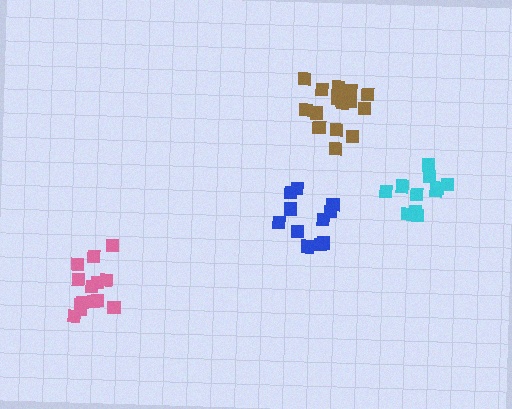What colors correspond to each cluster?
The clusters are colored: brown, pink, blue, cyan.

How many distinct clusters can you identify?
There are 4 distinct clusters.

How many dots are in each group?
Group 1: 16 dots, Group 2: 14 dots, Group 3: 11 dots, Group 4: 11 dots (52 total).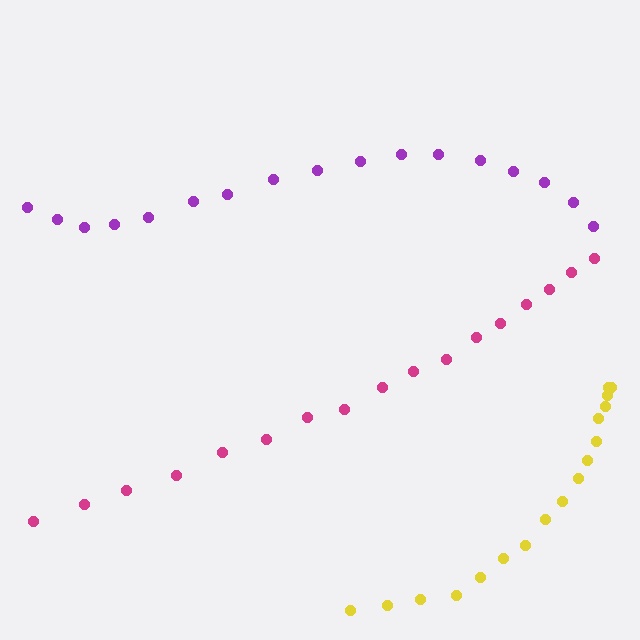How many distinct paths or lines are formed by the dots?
There are 3 distinct paths.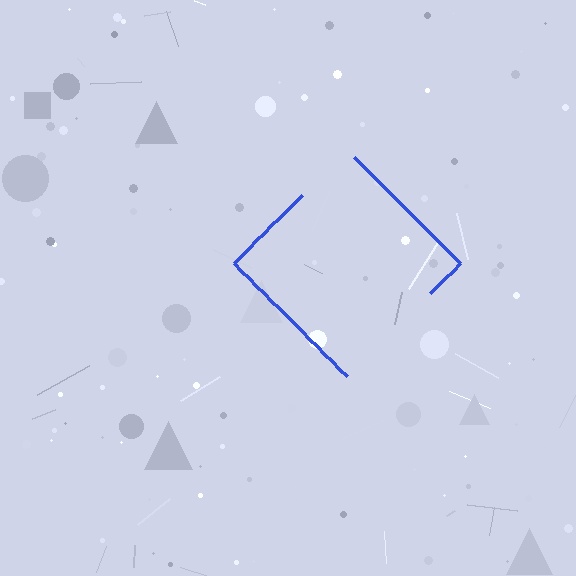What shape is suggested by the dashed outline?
The dashed outline suggests a diamond.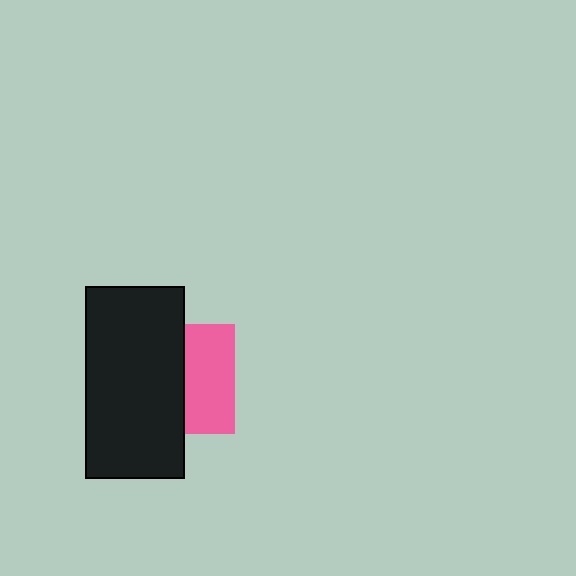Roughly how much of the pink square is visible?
About half of it is visible (roughly 45%).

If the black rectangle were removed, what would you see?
You would see the complete pink square.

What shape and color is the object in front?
The object in front is a black rectangle.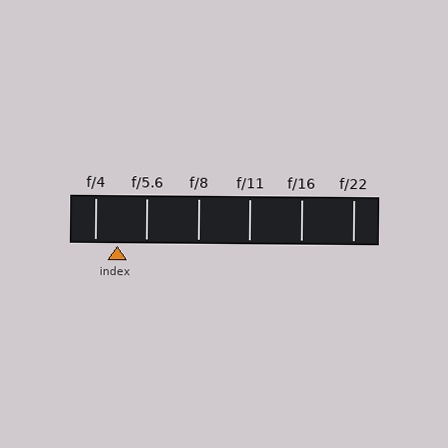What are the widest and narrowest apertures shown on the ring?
The widest aperture shown is f/4 and the narrowest is f/22.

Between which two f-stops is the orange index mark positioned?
The index mark is between f/4 and f/5.6.